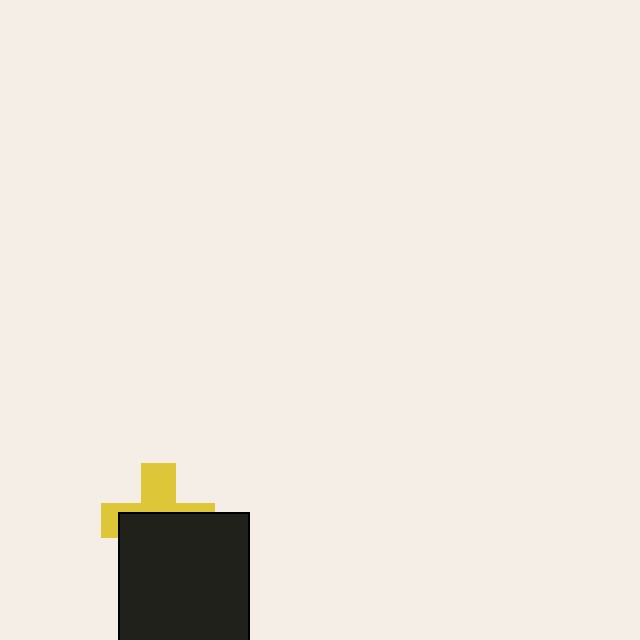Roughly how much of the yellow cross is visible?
A small part of it is visible (roughly 41%).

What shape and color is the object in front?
The object in front is a black rectangle.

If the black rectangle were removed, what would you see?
You would see the complete yellow cross.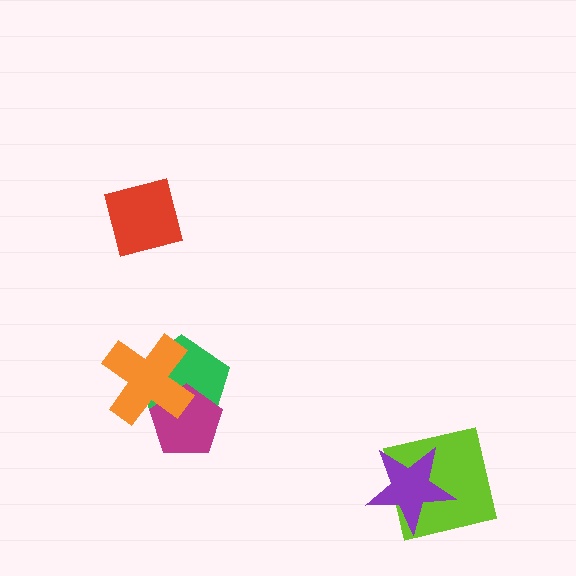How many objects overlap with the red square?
0 objects overlap with the red square.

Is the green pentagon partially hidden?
Yes, it is partially covered by another shape.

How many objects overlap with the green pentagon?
2 objects overlap with the green pentagon.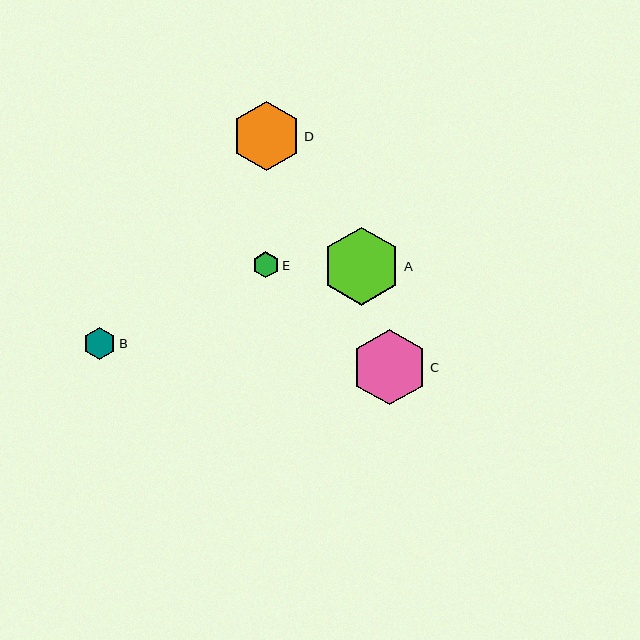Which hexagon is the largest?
Hexagon A is the largest with a size of approximately 78 pixels.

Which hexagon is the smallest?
Hexagon E is the smallest with a size of approximately 26 pixels.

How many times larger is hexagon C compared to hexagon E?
Hexagon C is approximately 2.9 times the size of hexagon E.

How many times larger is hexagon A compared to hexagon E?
Hexagon A is approximately 2.9 times the size of hexagon E.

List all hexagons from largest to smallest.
From largest to smallest: A, C, D, B, E.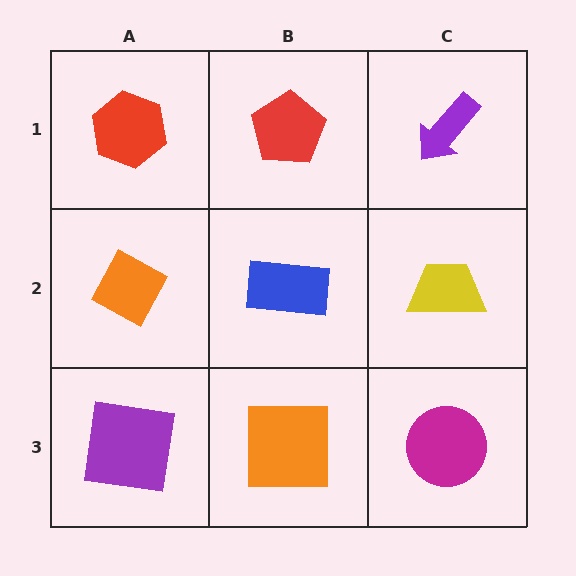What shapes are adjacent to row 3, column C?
A yellow trapezoid (row 2, column C), an orange square (row 3, column B).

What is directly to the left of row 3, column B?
A purple square.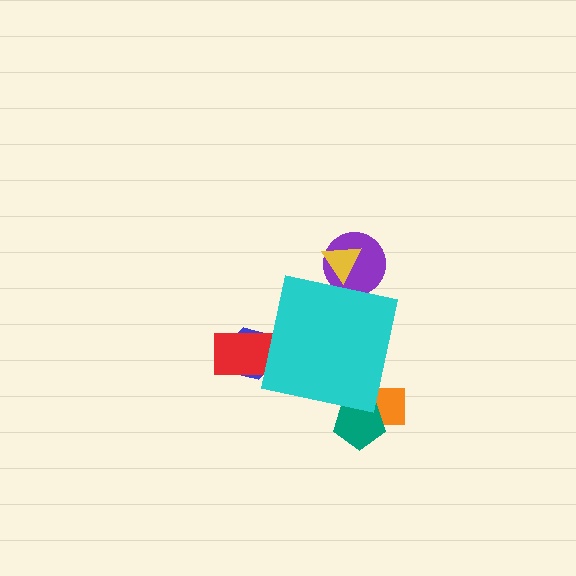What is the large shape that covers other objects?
A cyan square.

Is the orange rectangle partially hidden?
Yes, the orange rectangle is partially hidden behind the cyan square.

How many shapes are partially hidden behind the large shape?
6 shapes are partially hidden.